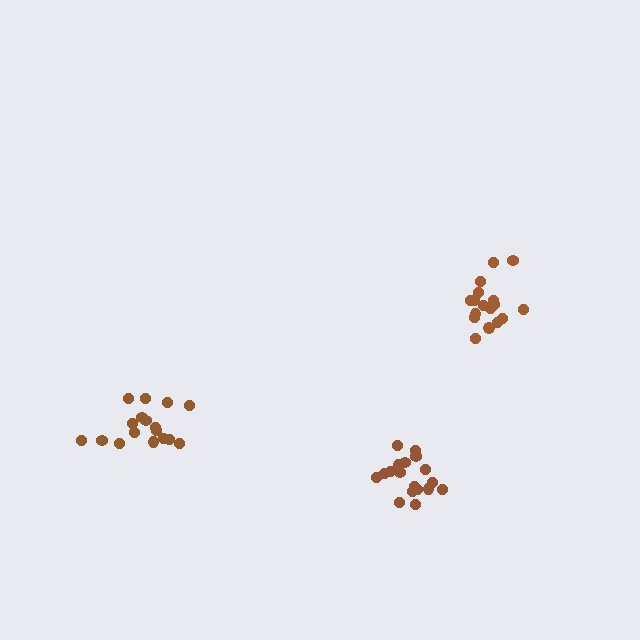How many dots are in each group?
Group 1: 17 dots, Group 2: 18 dots, Group 3: 17 dots (52 total).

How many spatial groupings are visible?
There are 3 spatial groupings.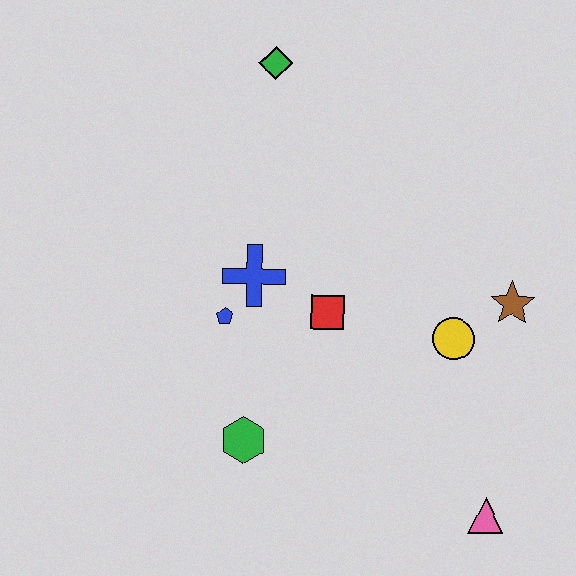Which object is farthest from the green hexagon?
The green diamond is farthest from the green hexagon.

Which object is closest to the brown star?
The yellow circle is closest to the brown star.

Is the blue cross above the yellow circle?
Yes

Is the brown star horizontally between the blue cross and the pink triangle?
No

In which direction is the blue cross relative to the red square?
The blue cross is to the left of the red square.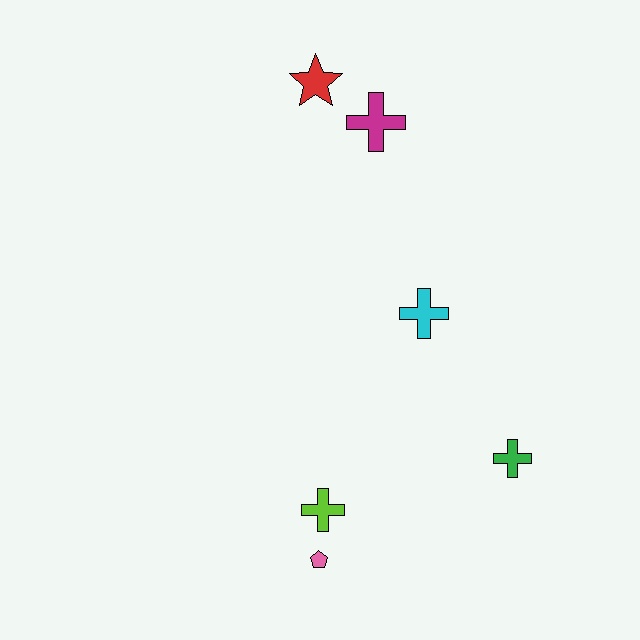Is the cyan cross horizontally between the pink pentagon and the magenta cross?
No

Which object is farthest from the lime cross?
The red star is farthest from the lime cross.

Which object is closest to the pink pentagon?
The lime cross is closest to the pink pentagon.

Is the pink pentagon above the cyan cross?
No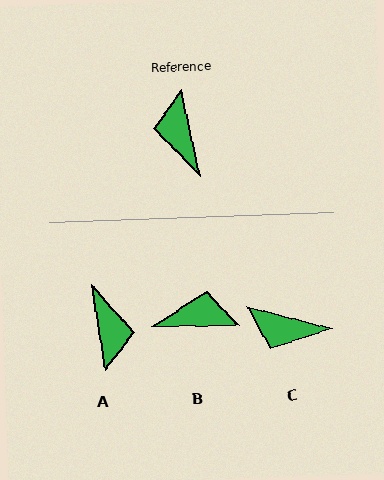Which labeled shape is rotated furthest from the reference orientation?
A, about 177 degrees away.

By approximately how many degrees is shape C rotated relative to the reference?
Approximately 63 degrees counter-clockwise.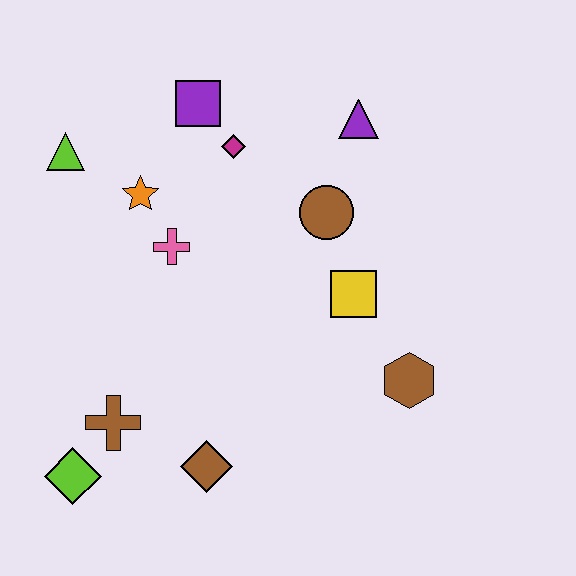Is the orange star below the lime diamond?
No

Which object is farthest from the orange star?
The brown hexagon is farthest from the orange star.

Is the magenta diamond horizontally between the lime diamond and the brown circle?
Yes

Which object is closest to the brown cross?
The lime diamond is closest to the brown cross.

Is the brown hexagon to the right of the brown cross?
Yes